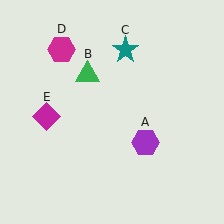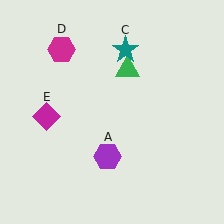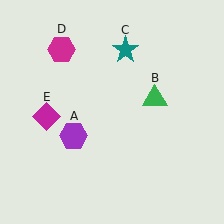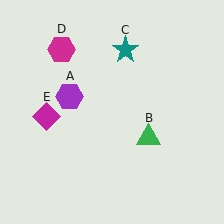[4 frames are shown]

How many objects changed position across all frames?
2 objects changed position: purple hexagon (object A), green triangle (object B).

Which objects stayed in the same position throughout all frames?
Teal star (object C) and magenta hexagon (object D) and magenta diamond (object E) remained stationary.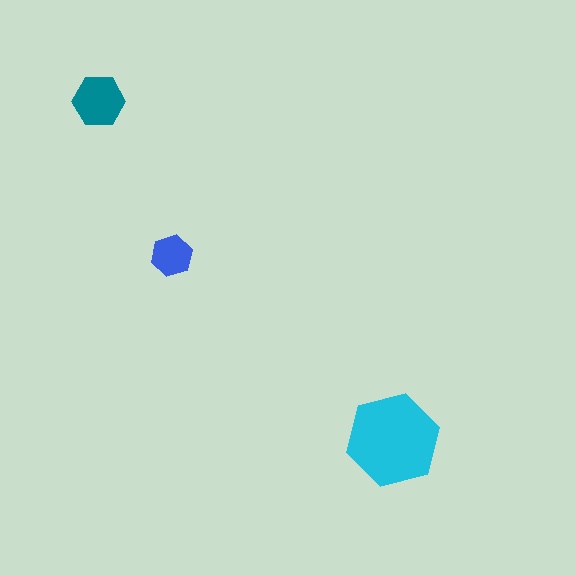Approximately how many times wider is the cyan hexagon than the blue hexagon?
About 2 times wider.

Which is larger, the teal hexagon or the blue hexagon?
The teal one.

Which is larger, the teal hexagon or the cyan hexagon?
The cyan one.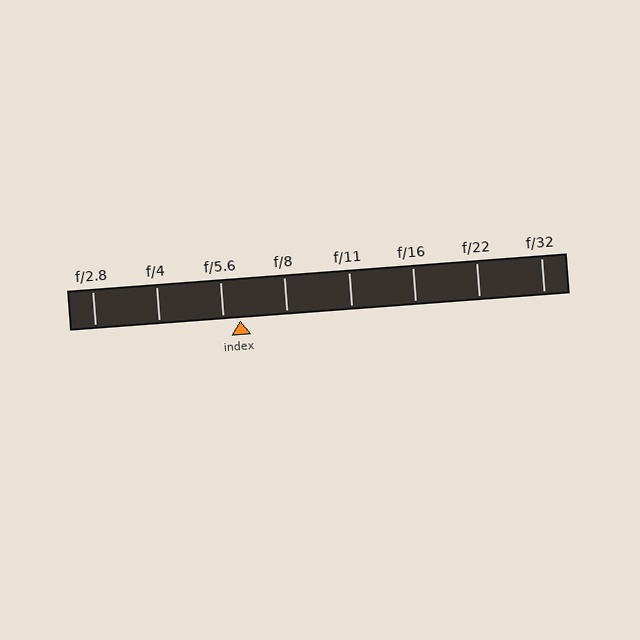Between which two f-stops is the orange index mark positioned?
The index mark is between f/5.6 and f/8.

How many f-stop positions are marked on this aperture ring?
There are 8 f-stop positions marked.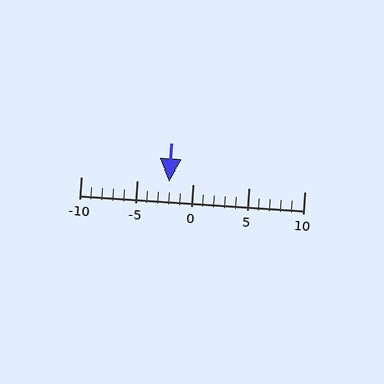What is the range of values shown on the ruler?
The ruler shows values from -10 to 10.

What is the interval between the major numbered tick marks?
The major tick marks are spaced 5 units apart.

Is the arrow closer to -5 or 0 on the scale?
The arrow is closer to 0.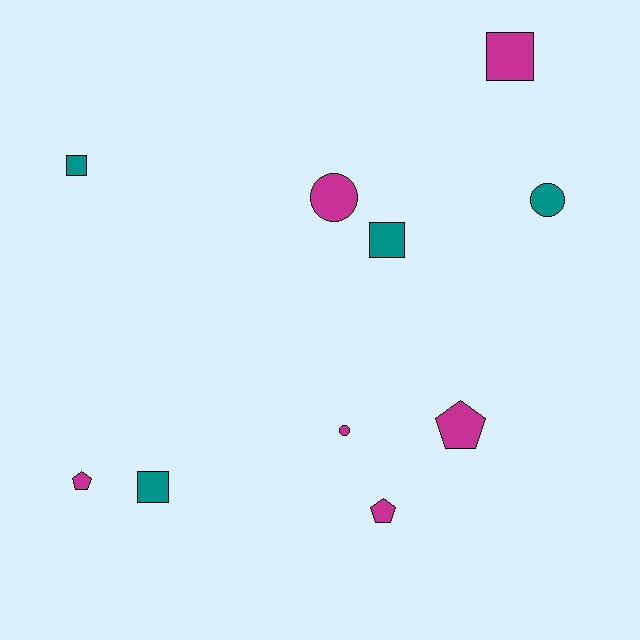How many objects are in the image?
There are 10 objects.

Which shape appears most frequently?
Square, with 4 objects.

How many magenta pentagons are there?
There are 3 magenta pentagons.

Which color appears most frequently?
Magenta, with 6 objects.